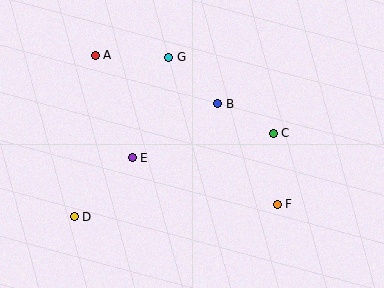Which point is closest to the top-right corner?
Point C is closest to the top-right corner.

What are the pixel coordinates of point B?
Point B is at (218, 104).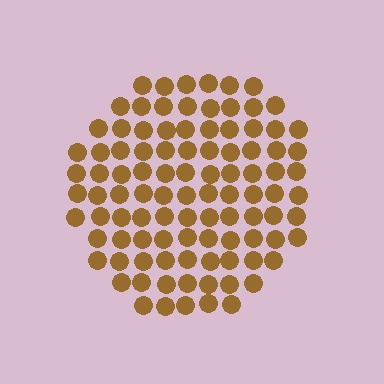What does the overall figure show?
The overall figure shows a circle.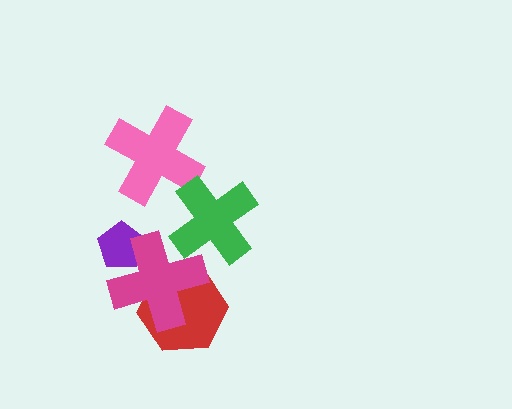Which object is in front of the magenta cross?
The green cross is in front of the magenta cross.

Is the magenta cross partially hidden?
Yes, it is partially covered by another shape.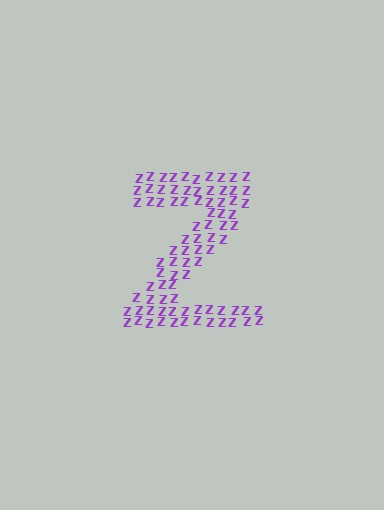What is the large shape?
The large shape is the letter Z.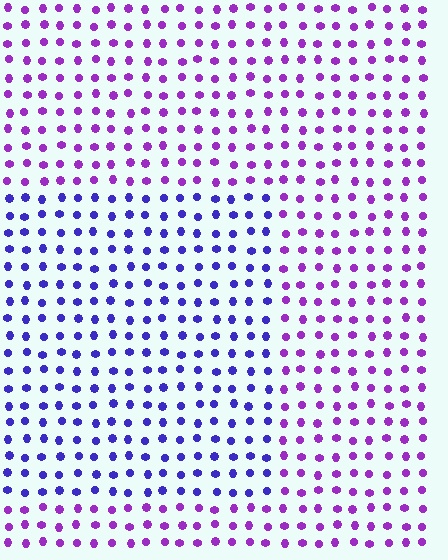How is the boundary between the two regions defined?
The boundary is defined purely by a slight shift in hue (about 38 degrees). Spacing, size, and orientation are identical on both sides.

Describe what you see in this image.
The image is filled with small purple elements in a uniform arrangement. A rectangle-shaped region is visible where the elements are tinted to a slightly different hue, forming a subtle color boundary.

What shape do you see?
I see a rectangle.